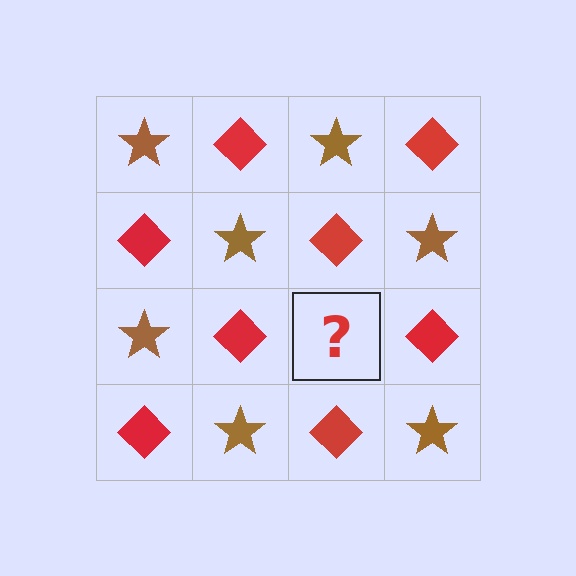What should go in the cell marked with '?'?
The missing cell should contain a brown star.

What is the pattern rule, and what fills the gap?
The rule is that it alternates brown star and red diamond in a checkerboard pattern. The gap should be filled with a brown star.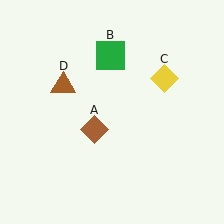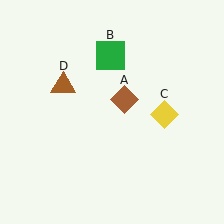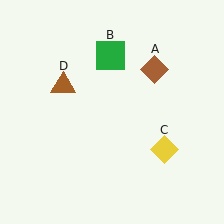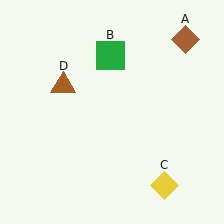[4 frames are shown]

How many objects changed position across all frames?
2 objects changed position: brown diamond (object A), yellow diamond (object C).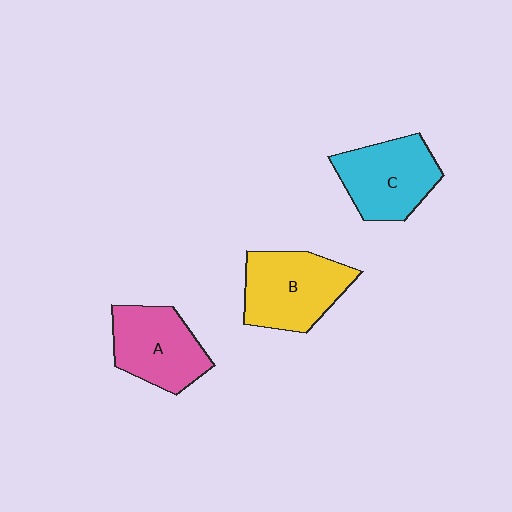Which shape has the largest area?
Shape B (yellow).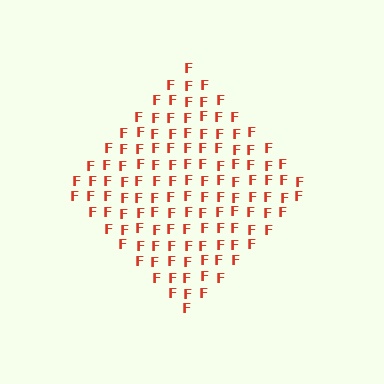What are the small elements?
The small elements are letter F's.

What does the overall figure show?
The overall figure shows a diamond.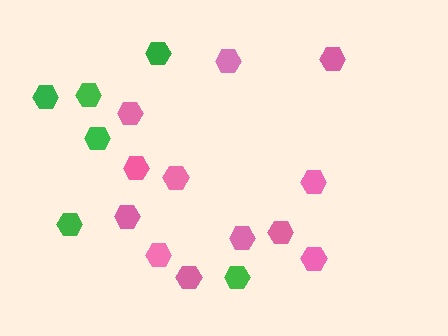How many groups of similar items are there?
There are 2 groups: one group of green hexagons (6) and one group of pink hexagons (12).